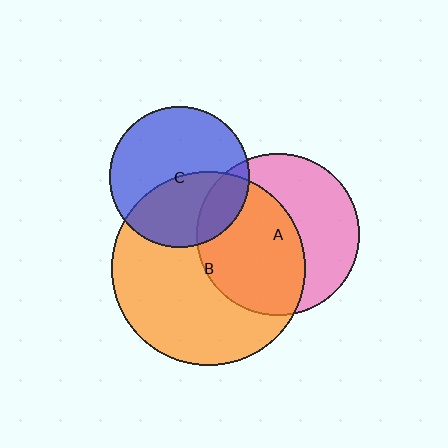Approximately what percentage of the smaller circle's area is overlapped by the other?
Approximately 45%.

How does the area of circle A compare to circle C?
Approximately 1.3 times.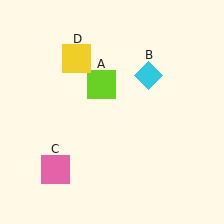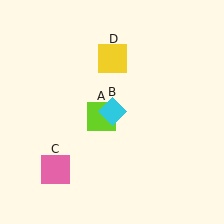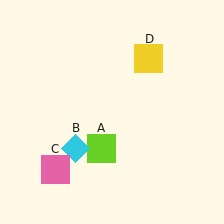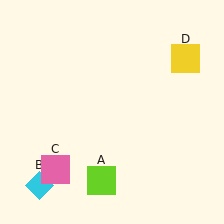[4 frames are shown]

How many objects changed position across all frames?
3 objects changed position: lime square (object A), cyan diamond (object B), yellow square (object D).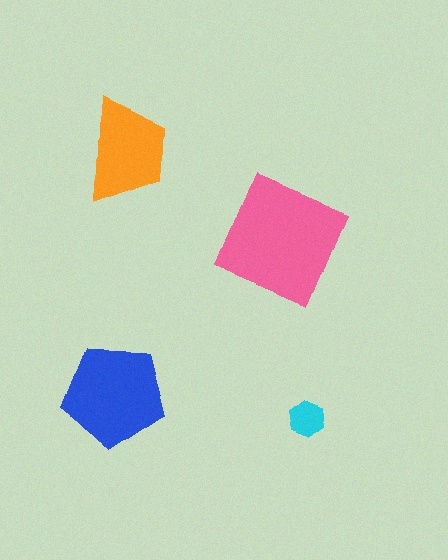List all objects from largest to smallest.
The pink square, the blue pentagon, the orange trapezoid, the cyan hexagon.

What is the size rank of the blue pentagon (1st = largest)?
2nd.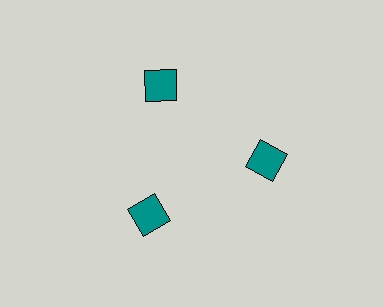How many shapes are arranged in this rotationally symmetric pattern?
There are 3 shapes, arranged in 3 groups of 1.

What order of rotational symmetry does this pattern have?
This pattern has 3-fold rotational symmetry.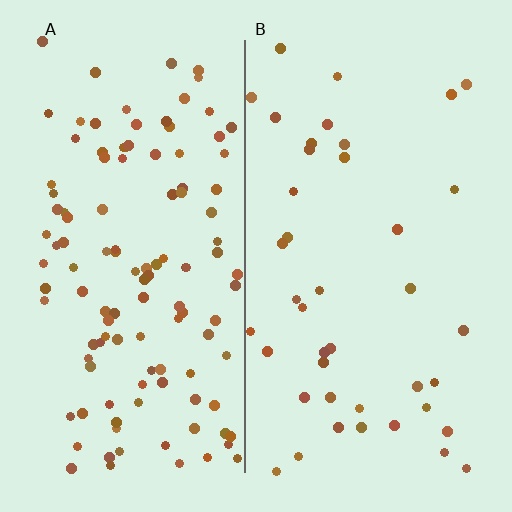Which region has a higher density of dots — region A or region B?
A (the left).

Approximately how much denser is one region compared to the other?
Approximately 2.9× — region A over region B.